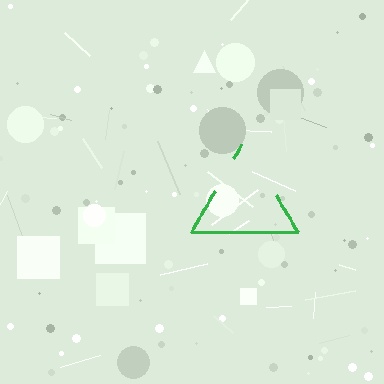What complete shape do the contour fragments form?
The contour fragments form a triangle.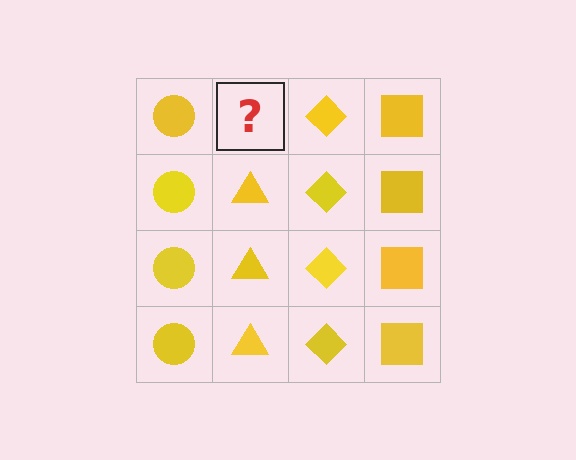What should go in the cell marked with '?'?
The missing cell should contain a yellow triangle.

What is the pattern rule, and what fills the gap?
The rule is that each column has a consistent shape. The gap should be filled with a yellow triangle.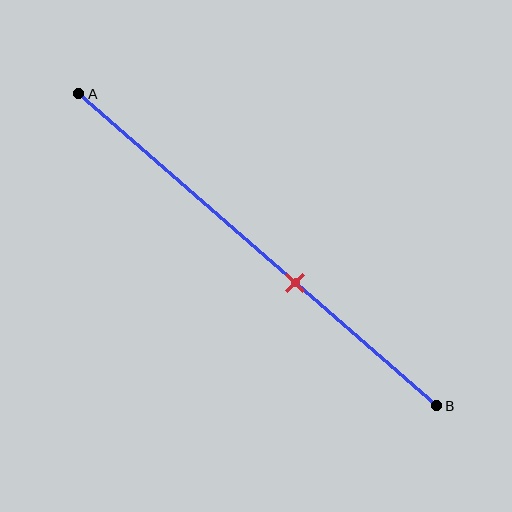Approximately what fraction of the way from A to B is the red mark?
The red mark is approximately 60% of the way from A to B.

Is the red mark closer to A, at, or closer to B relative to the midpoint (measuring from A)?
The red mark is closer to point B than the midpoint of segment AB.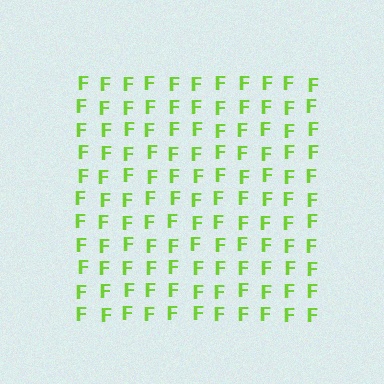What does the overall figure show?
The overall figure shows a square.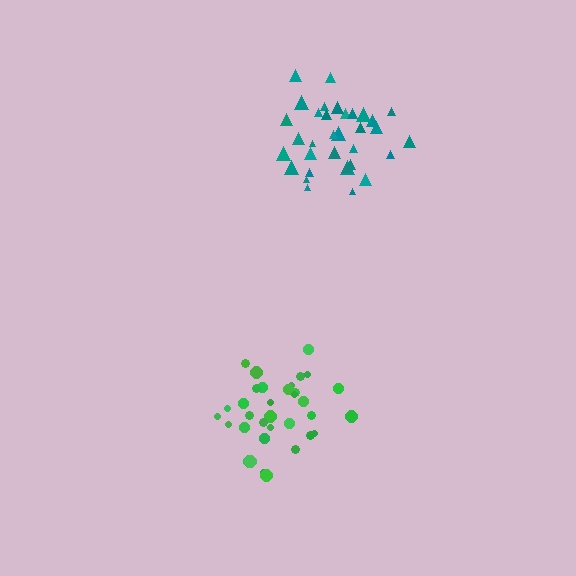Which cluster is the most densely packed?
Teal.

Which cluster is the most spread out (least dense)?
Green.